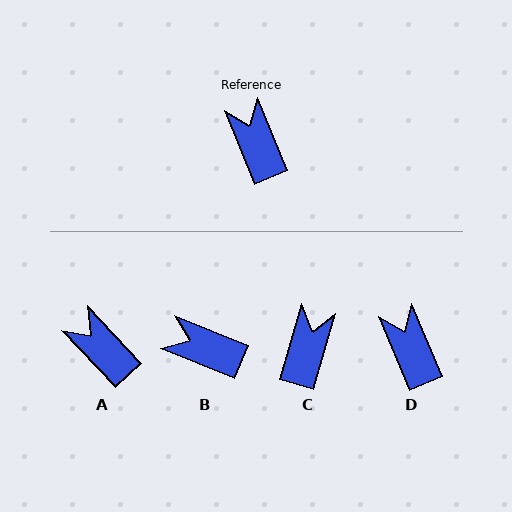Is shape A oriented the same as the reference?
No, it is off by about 21 degrees.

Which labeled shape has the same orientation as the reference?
D.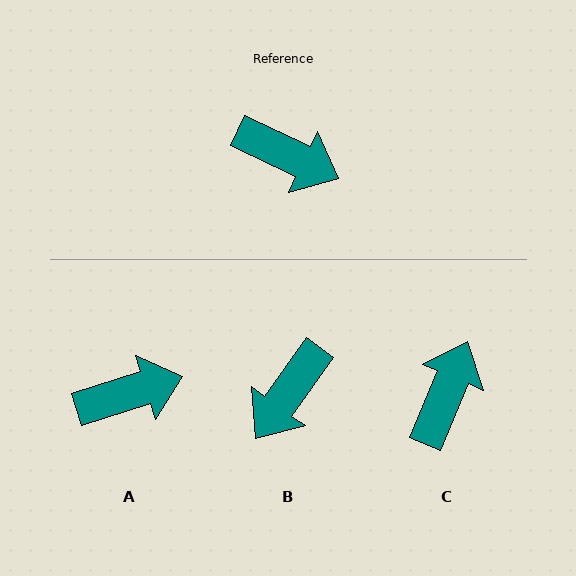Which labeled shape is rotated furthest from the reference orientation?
B, about 100 degrees away.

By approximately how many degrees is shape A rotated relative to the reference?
Approximately 43 degrees counter-clockwise.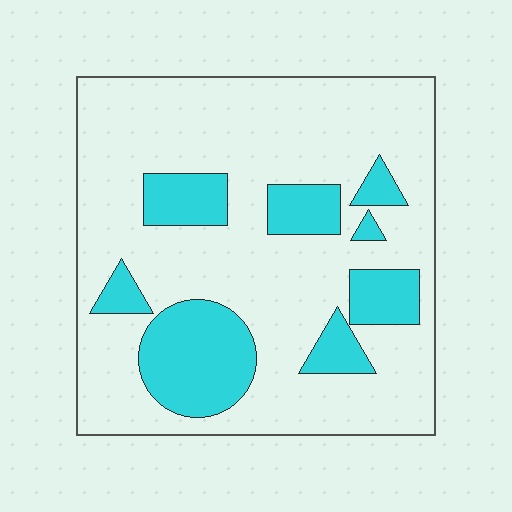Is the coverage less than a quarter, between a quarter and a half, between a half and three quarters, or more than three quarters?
Less than a quarter.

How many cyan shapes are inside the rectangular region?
8.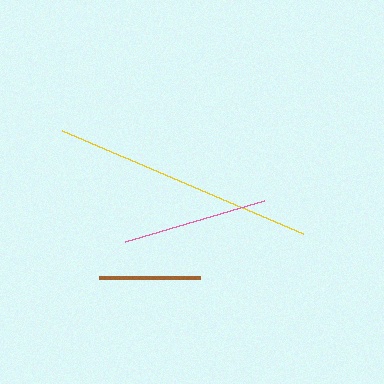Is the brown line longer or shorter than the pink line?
The pink line is longer than the brown line.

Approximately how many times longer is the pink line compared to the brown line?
The pink line is approximately 1.4 times the length of the brown line.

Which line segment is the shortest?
The brown line is the shortest at approximately 101 pixels.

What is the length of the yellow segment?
The yellow segment is approximately 262 pixels long.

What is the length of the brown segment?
The brown segment is approximately 101 pixels long.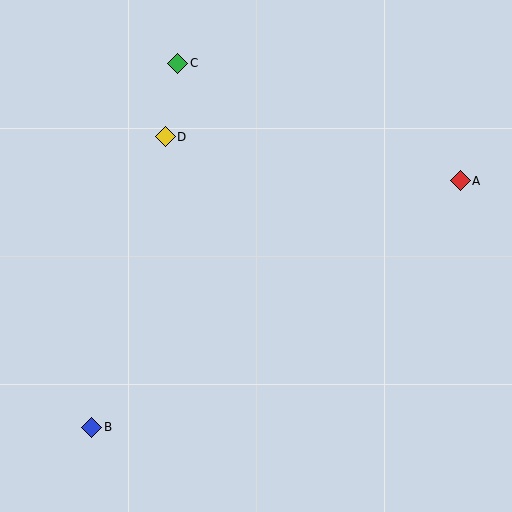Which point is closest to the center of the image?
Point D at (165, 137) is closest to the center.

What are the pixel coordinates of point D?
Point D is at (165, 137).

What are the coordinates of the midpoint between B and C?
The midpoint between B and C is at (135, 245).